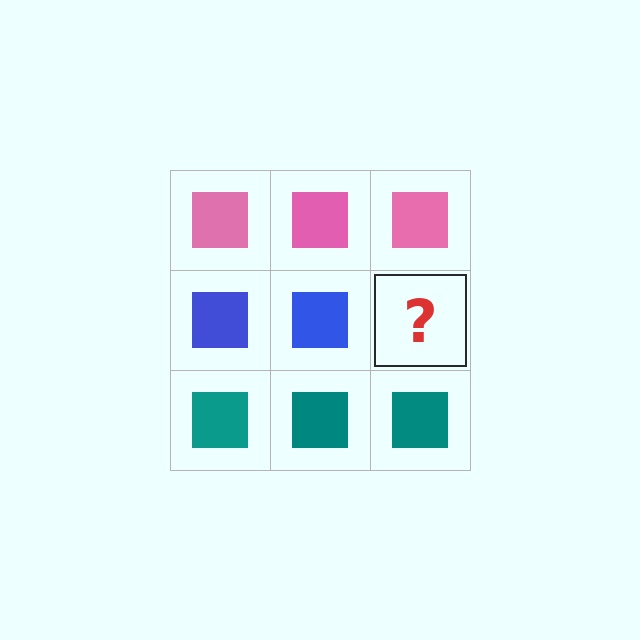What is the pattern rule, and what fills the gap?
The rule is that each row has a consistent color. The gap should be filled with a blue square.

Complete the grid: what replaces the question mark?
The question mark should be replaced with a blue square.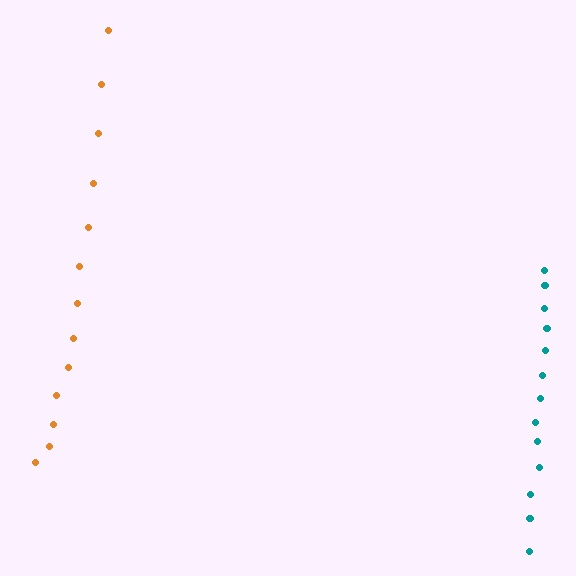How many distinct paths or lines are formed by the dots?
There are 2 distinct paths.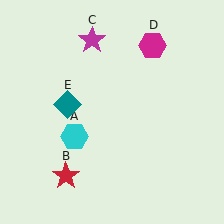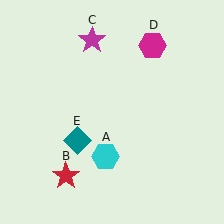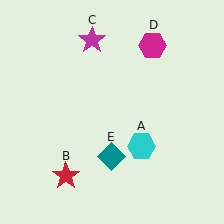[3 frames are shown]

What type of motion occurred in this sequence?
The cyan hexagon (object A), teal diamond (object E) rotated counterclockwise around the center of the scene.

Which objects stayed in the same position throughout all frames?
Red star (object B) and magenta star (object C) and magenta hexagon (object D) remained stationary.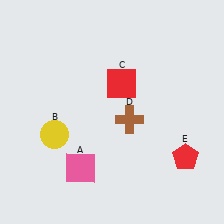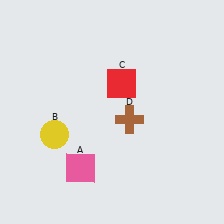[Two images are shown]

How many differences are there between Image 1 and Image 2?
There is 1 difference between the two images.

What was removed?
The red pentagon (E) was removed in Image 2.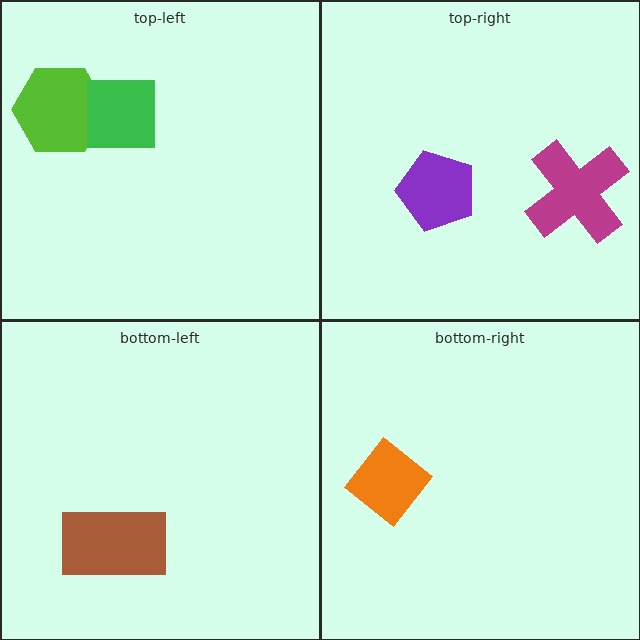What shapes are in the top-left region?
The lime hexagon, the green square.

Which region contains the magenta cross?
The top-right region.